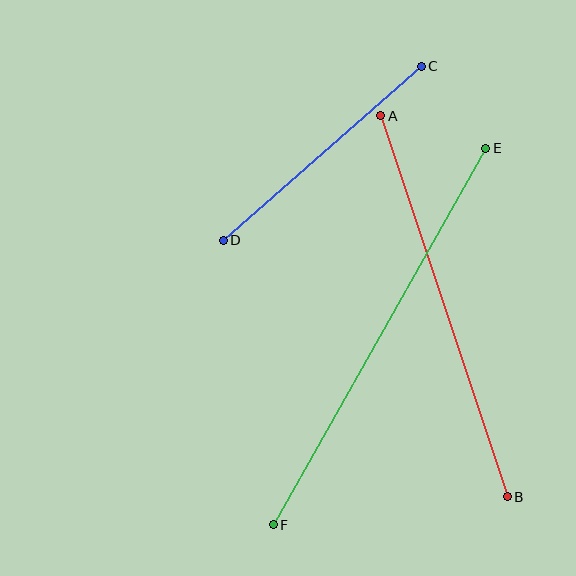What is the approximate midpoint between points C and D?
The midpoint is at approximately (322, 153) pixels.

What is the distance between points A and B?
The distance is approximately 401 pixels.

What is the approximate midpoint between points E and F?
The midpoint is at approximately (379, 336) pixels.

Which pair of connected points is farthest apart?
Points E and F are farthest apart.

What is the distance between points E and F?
The distance is approximately 432 pixels.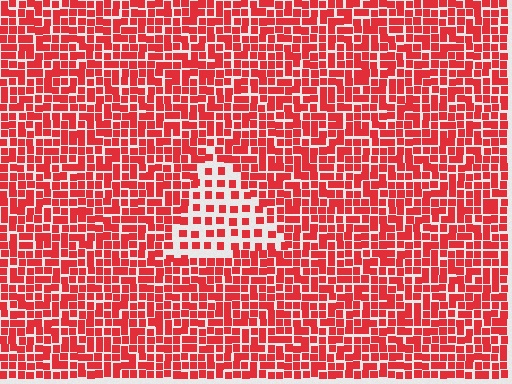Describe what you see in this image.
The image contains small red elements arranged at two different densities. A triangle-shaped region is visible where the elements are less densely packed than the surrounding area.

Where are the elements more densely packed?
The elements are more densely packed outside the triangle boundary.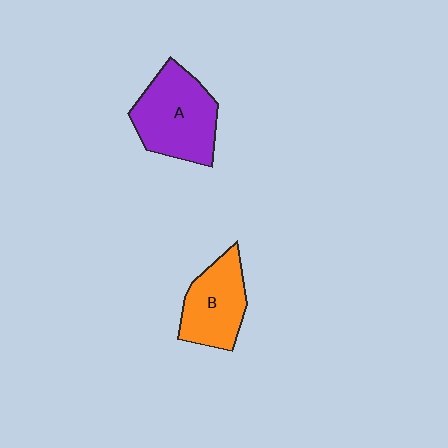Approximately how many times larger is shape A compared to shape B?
Approximately 1.3 times.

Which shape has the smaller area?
Shape B (orange).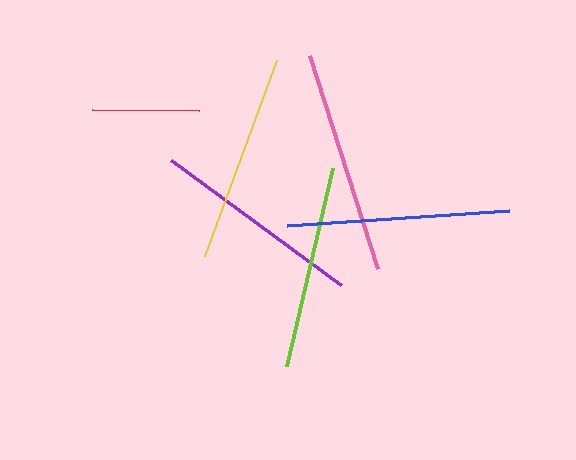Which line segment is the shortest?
The red line is the shortest at approximately 106 pixels.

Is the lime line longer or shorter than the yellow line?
The yellow line is longer than the lime line.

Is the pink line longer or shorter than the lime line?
The pink line is longer than the lime line.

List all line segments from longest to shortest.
From longest to shortest: pink, blue, purple, yellow, lime, red.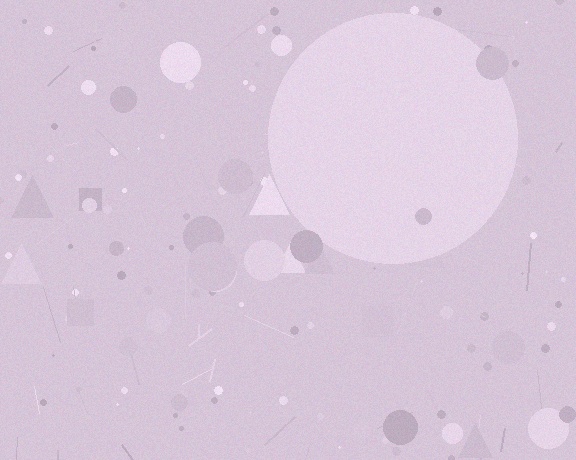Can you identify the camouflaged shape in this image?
The camouflaged shape is a circle.